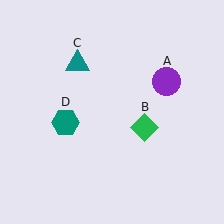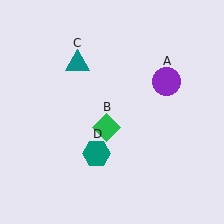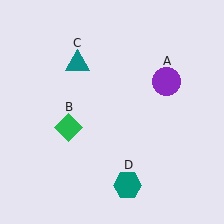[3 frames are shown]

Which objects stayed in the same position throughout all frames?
Purple circle (object A) and teal triangle (object C) remained stationary.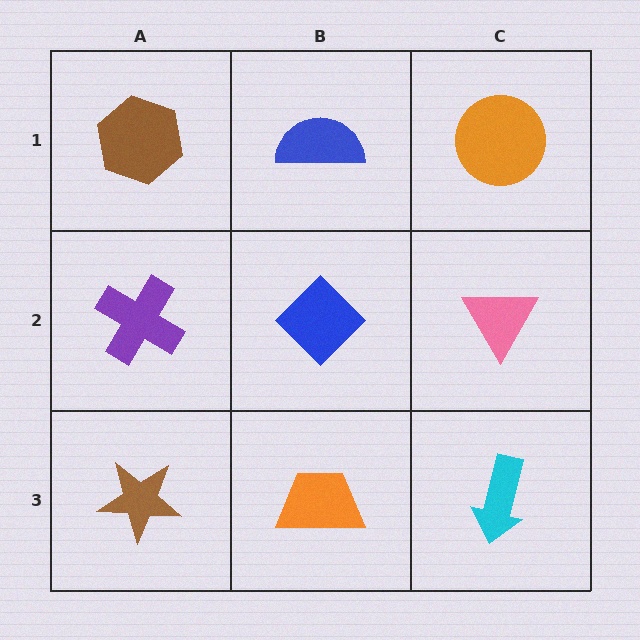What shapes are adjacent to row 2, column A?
A brown hexagon (row 1, column A), a brown star (row 3, column A), a blue diamond (row 2, column B).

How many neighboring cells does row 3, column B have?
3.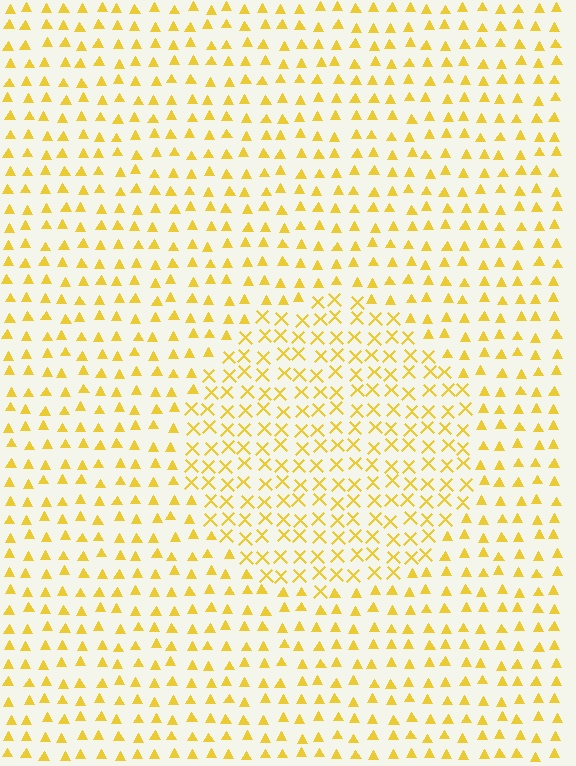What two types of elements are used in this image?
The image uses X marks inside the circle region and triangles outside it.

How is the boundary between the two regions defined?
The boundary is defined by a change in element shape: X marks inside vs. triangles outside. All elements share the same color and spacing.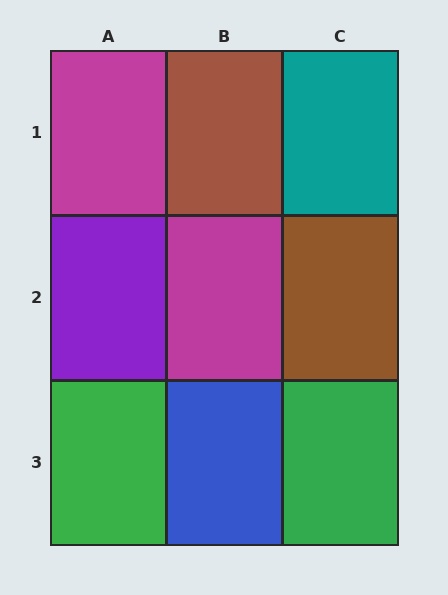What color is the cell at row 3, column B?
Blue.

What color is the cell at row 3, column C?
Green.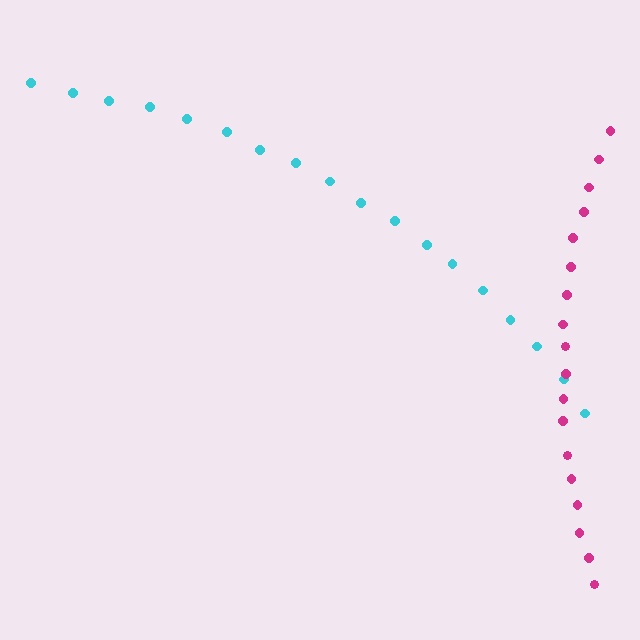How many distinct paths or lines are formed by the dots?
There are 2 distinct paths.